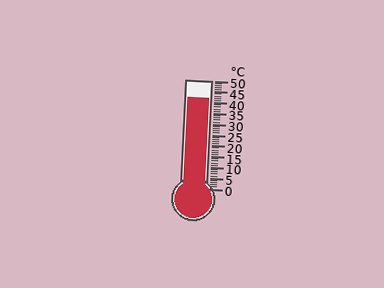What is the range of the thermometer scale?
The thermometer scale ranges from 0°C to 50°C.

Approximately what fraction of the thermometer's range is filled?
The thermometer is filled to approximately 85% of its range.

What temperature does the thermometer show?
The thermometer shows approximately 42°C.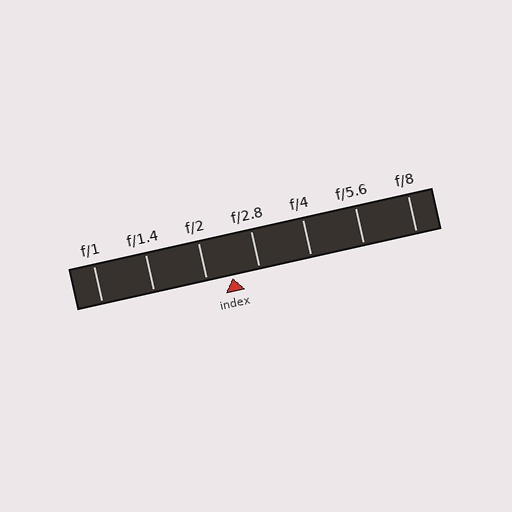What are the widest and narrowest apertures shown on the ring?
The widest aperture shown is f/1 and the narrowest is f/8.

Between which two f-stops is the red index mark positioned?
The index mark is between f/2 and f/2.8.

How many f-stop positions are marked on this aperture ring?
There are 7 f-stop positions marked.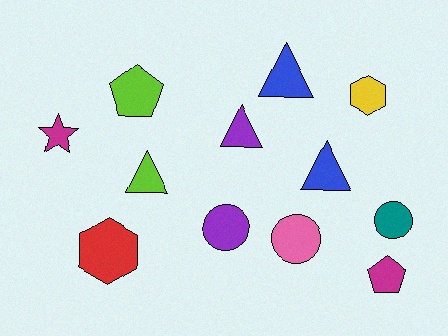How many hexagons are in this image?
There are 2 hexagons.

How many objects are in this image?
There are 12 objects.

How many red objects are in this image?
There is 1 red object.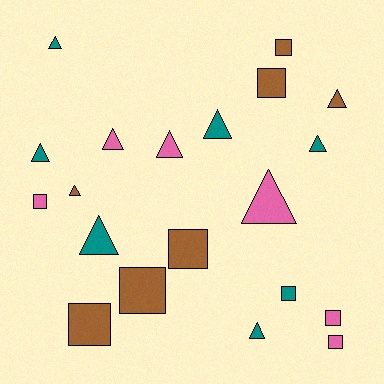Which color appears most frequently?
Teal, with 7 objects.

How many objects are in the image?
There are 20 objects.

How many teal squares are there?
There is 1 teal square.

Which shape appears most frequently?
Triangle, with 11 objects.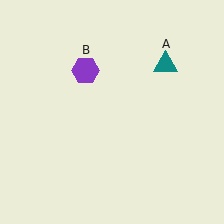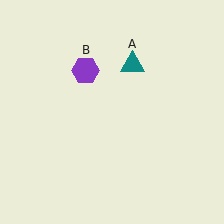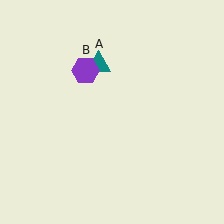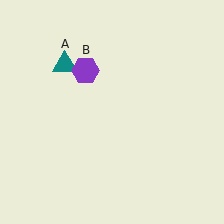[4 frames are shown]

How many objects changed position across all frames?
1 object changed position: teal triangle (object A).